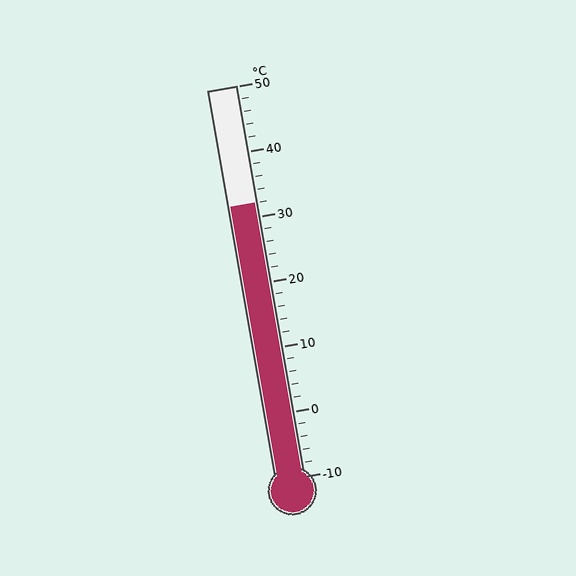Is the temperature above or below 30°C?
The temperature is above 30°C.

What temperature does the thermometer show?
The thermometer shows approximately 32°C.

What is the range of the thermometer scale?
The thermometer scale ranges from -10°C to 50°C.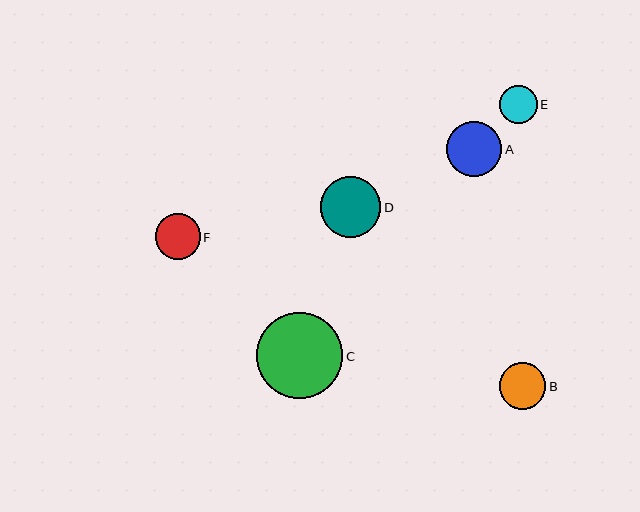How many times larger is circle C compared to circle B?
Circle C is approximately 1.9 times the size of circle B.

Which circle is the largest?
Circle C is the largest with a size of approximately 87 pixels.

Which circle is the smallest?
Circle E is the smallest with a size of approximately 38 pixels.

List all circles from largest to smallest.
From largest to smallest: C, D, A, B, F, E.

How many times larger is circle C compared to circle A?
Circle C is approximately 1.6 times the size of circle A.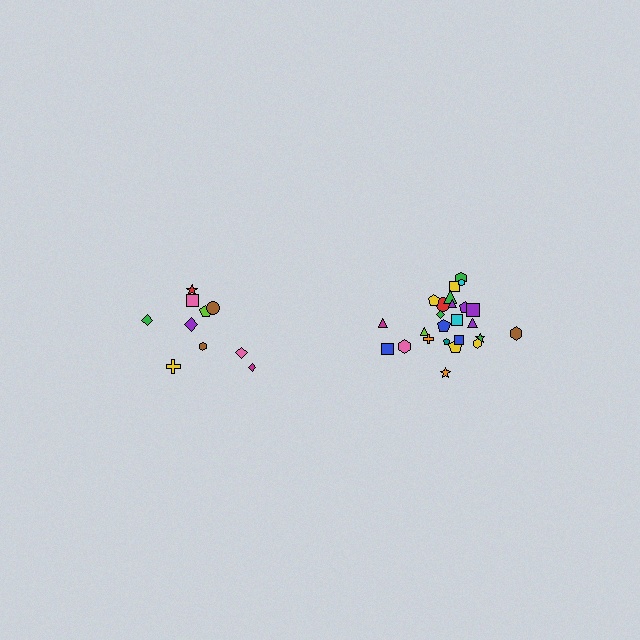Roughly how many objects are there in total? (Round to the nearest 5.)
Roughly 35 objects in total.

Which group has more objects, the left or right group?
The right group.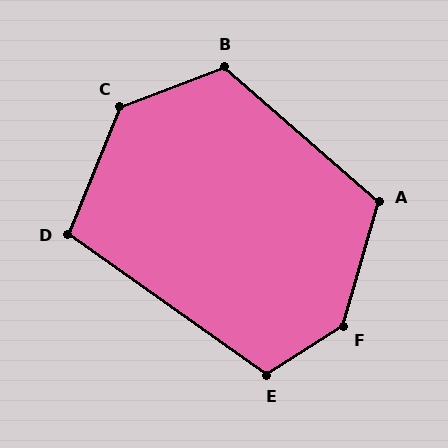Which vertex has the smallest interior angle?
D, at approximately 103 degrees.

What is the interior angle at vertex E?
Approximately 112 degrees (obtuse).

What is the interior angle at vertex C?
Approximately 133 degrees (obtuse).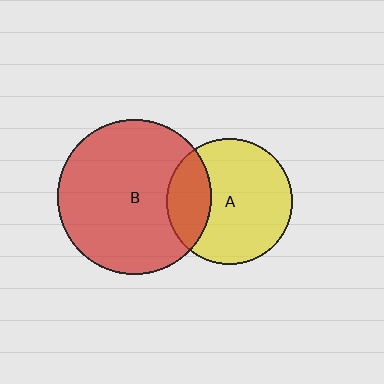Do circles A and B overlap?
Yes.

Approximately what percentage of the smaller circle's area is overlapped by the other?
Approximately 25%.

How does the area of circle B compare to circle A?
Approximately 1.5 times.